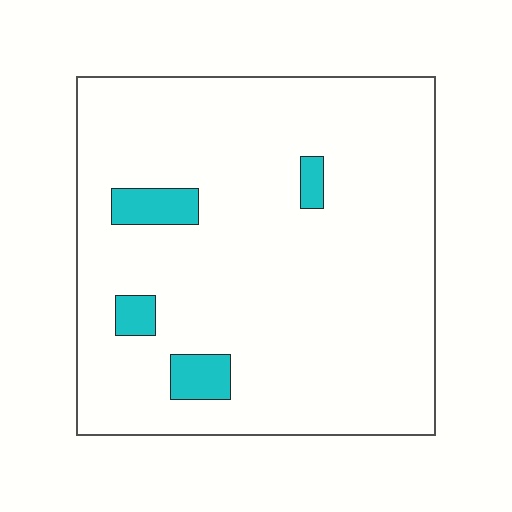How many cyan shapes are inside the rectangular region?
4.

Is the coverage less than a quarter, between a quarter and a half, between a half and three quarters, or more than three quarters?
Less than a quarter.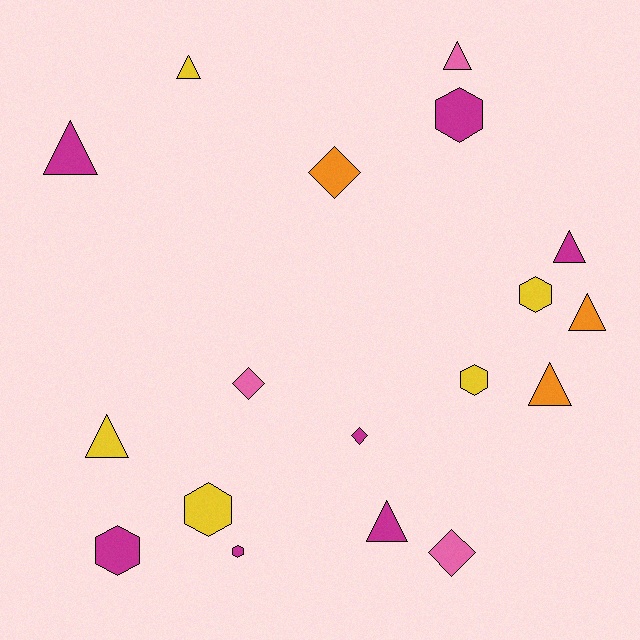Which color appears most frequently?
Magenta, with 7 objects.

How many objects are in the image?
There are 18 objects.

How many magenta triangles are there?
There are 3 magenta triangles.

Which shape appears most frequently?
Triangle, with 8 objects.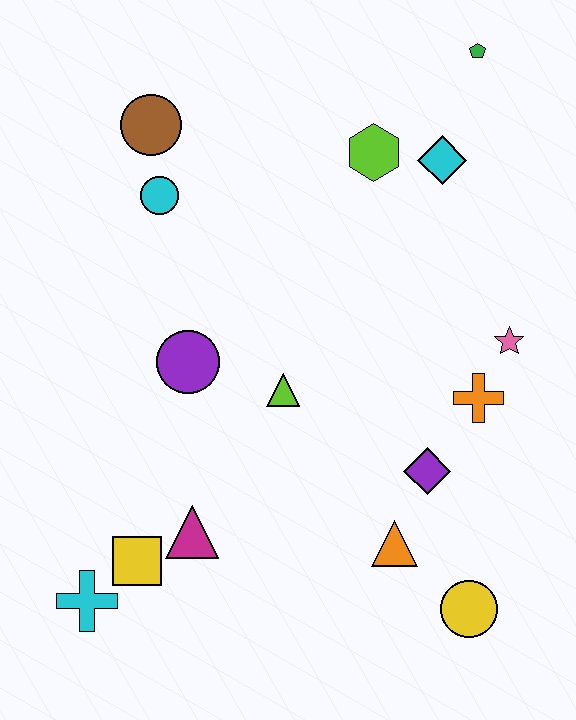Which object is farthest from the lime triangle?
The green pentagon is farthest from the lime triangle.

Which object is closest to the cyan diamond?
The lime hexagon is closest to the cyan diamond.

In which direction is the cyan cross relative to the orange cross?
The cyan cross is to the left of the orange cross.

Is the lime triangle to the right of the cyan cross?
Yes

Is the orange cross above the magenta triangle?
Yes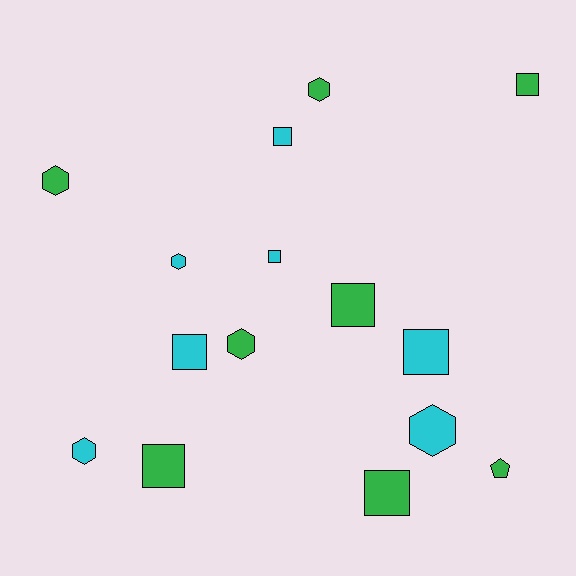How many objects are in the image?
There are 15 objects.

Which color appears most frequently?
Green, with 8 objects.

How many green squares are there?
There are 4 green squares.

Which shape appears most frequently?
Square, with 8 objects.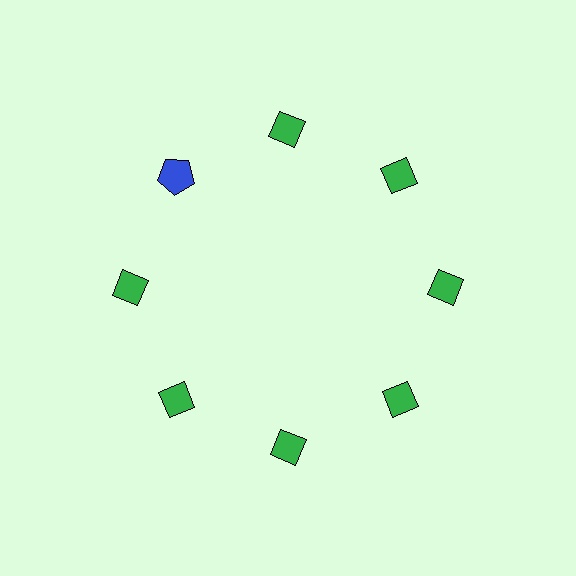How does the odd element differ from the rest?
It differs in both color (blue instead of green) and shape (pentagon instead of diamond).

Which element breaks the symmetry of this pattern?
The blue pentagon at roughly the 10 o'clock position breaks the symmetry. All other shapes are green diamonds.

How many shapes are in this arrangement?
There are 8 shapes arranged in a ring pattern.